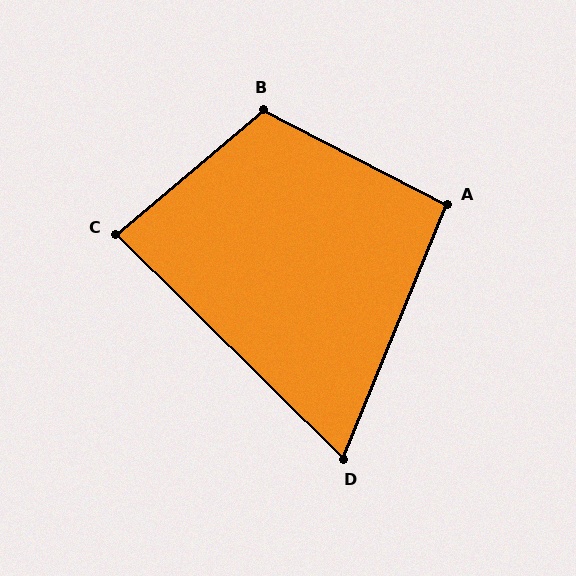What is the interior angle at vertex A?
Approximately 95 degrees (obtuse).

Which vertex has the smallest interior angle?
D, at approximately 68 degrees.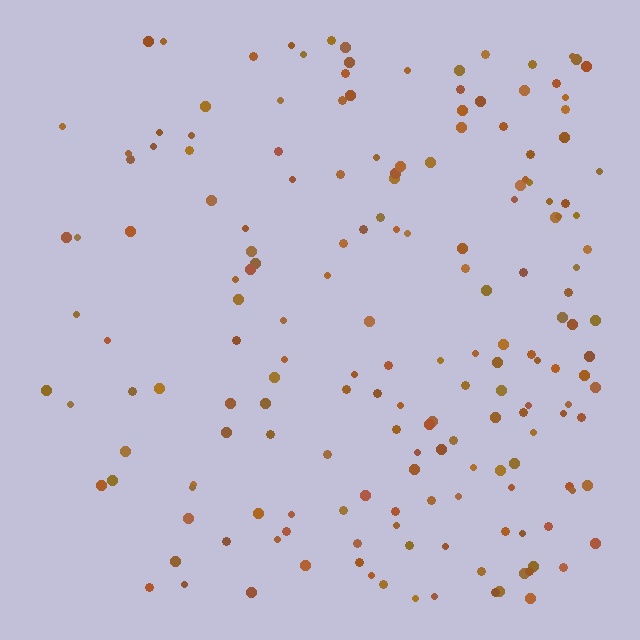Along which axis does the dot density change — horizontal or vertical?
Horizontal.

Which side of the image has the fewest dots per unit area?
The left.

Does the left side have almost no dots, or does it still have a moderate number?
Still a moderate number, just noticeably fewer than the right.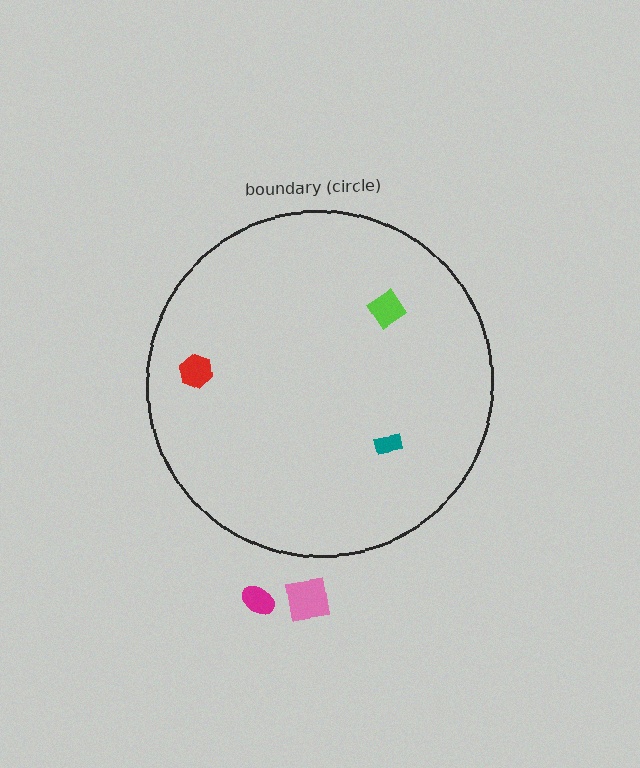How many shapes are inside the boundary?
3 inside, 2 outside.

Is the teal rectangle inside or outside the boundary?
Inside.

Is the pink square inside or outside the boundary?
Outside.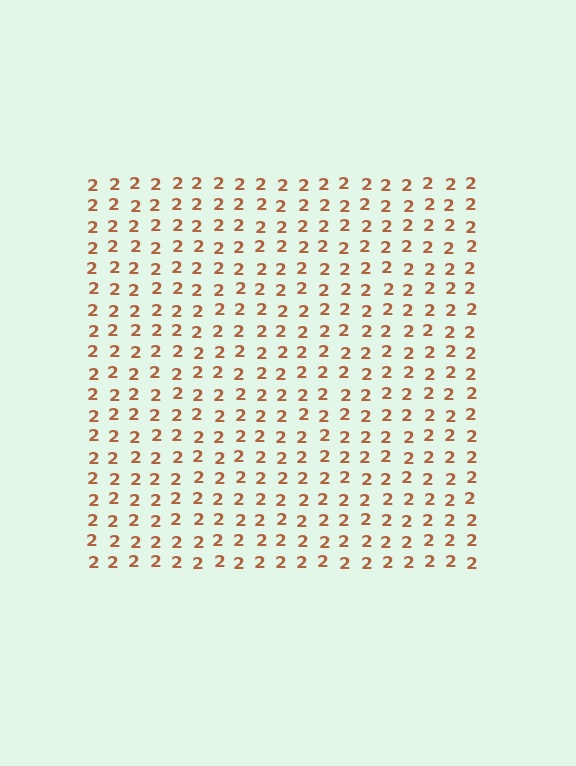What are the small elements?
The small elements are digit 2's.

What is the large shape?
The large shape is a square.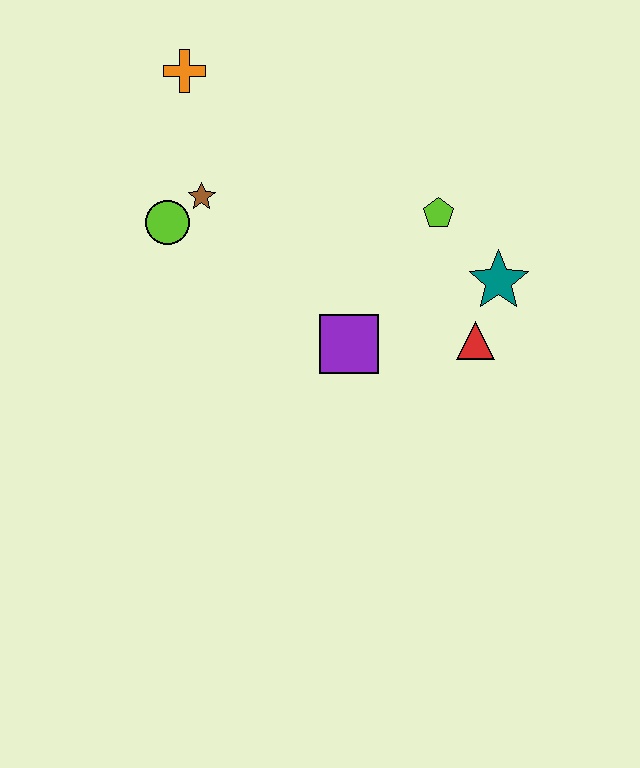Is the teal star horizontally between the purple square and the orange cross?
No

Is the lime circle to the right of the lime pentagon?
No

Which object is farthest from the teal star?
The orange cross is farthest from the teal star.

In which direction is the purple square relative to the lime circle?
The purple square is to the right of the lime circle.